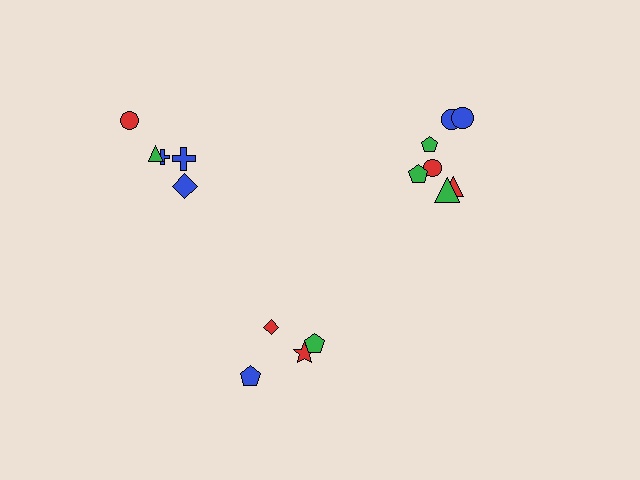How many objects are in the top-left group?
There are 5 objects.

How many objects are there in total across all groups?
There are 16 objects.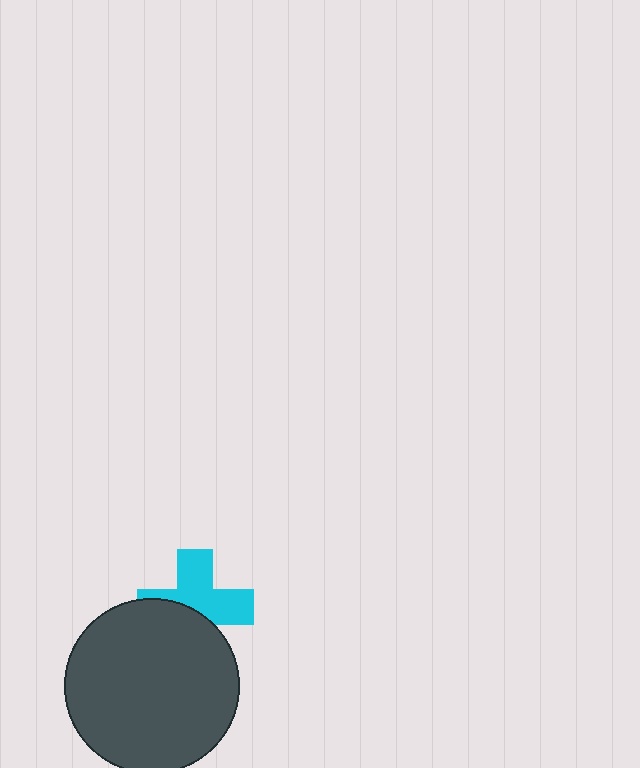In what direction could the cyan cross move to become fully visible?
The cyan cross could move up. That would shift it out from behind the dark gray circle entirely.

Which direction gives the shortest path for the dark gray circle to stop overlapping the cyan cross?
Moving down gives the shortest separation.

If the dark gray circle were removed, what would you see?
You would see the complete cyan cross.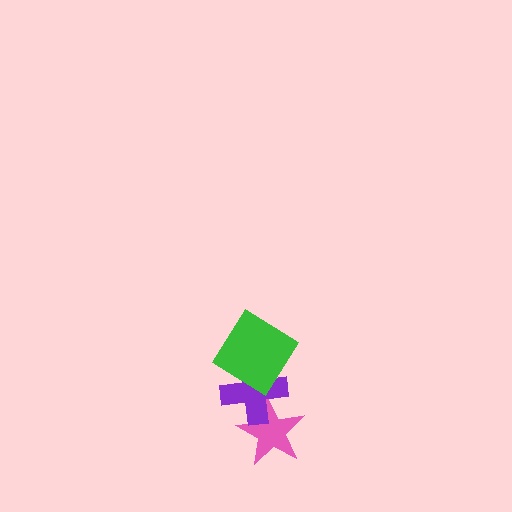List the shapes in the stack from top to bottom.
From top to bottom: the green diamond, the purple cross, the pink star.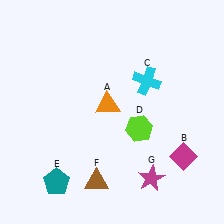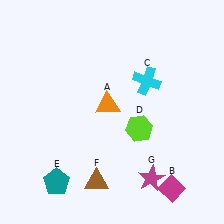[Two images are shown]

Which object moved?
The magenta diamond (B) moved down.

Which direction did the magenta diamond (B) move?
The magenta diamond (B) moved down.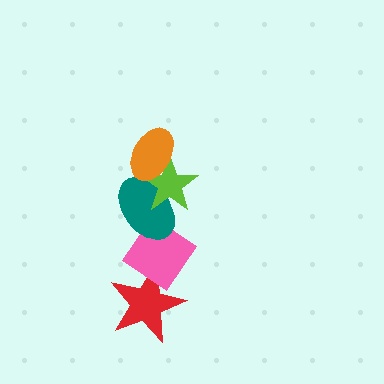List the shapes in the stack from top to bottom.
From top to bottom: the orange ellipse, the lime star, the teal ellipse, the pink diamond, the red star.